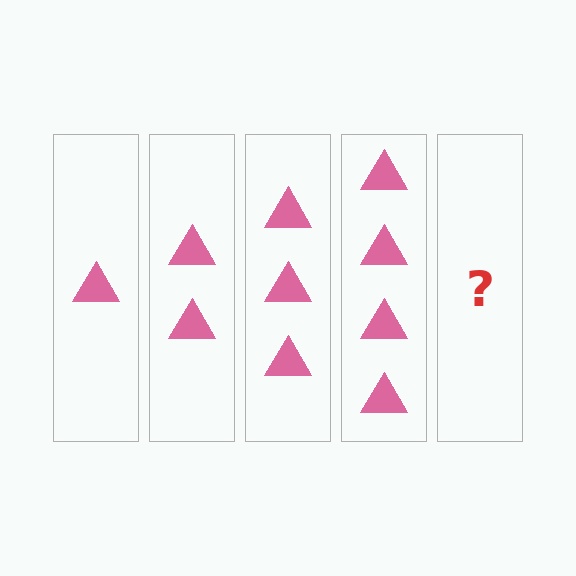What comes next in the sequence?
The next element should be 5 triangles.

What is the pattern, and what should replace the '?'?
The pattern is that each step adds one more triangle. The '?' should be 5 triangles.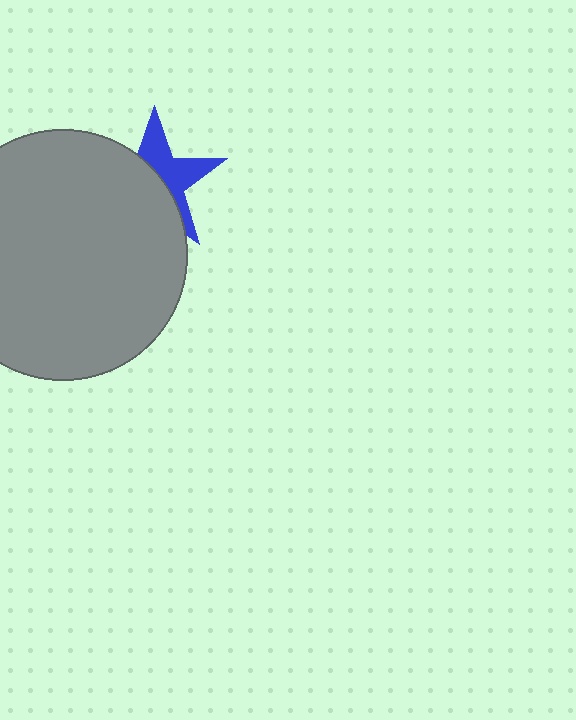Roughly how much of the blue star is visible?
A small part of it is visible (roughly 44%).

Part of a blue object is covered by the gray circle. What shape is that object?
It is a star.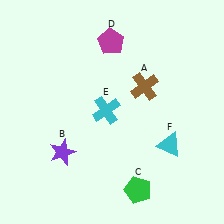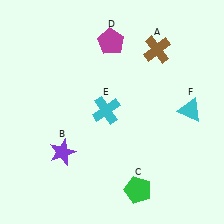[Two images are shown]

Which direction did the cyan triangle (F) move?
The cyan triangle (F) moved up.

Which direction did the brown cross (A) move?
The brown cross (A) moved up.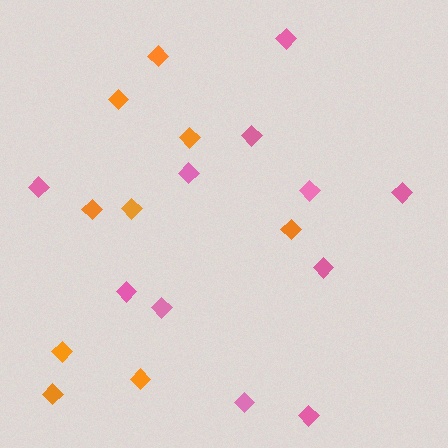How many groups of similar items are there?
There are 2 groups: one group of pink diamonds (11) and one group of orange diamonds (9).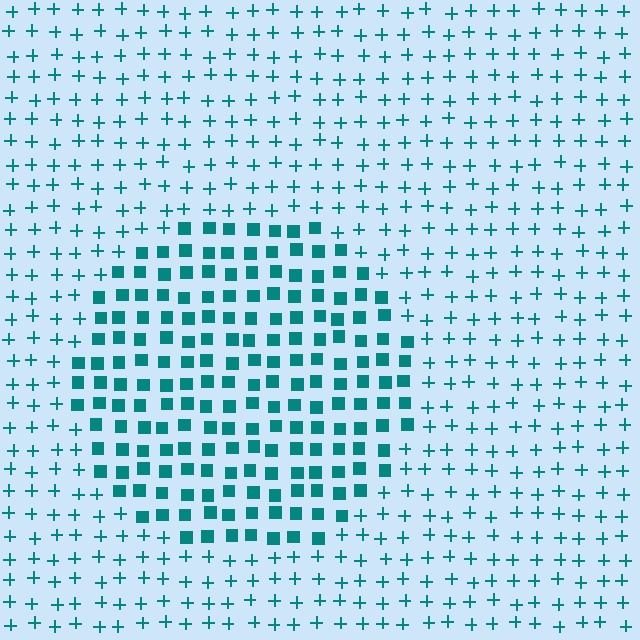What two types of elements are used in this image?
The image uses squares inside the circle region and plus signs outside it.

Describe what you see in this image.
The image is filled with small teal elements arranged in a uniform grid. A circle-shaped region contains squares, while the surrounding area contains plus signs. The boundary is defined purely by the change in element shape.